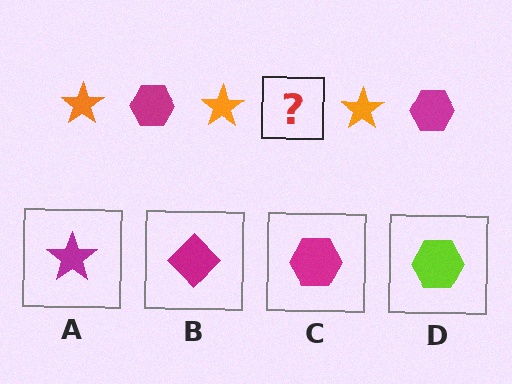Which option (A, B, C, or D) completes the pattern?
C.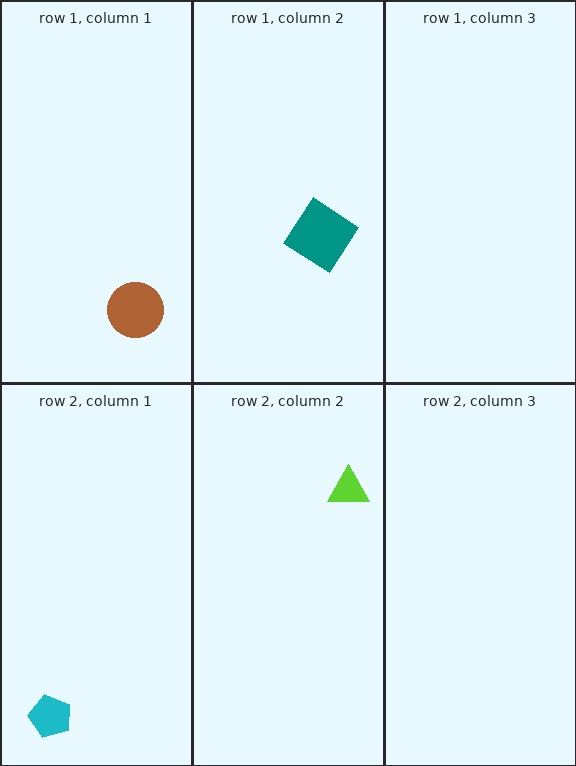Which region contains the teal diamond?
The row 1, column 2 region.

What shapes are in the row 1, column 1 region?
The brown circle.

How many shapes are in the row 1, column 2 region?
1.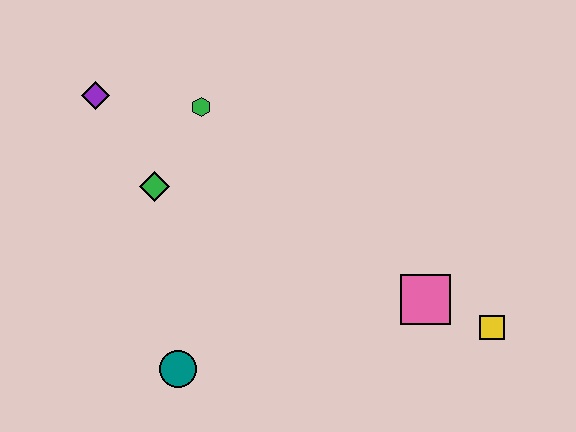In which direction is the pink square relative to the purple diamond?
The pink square is to the right of the purple diamond.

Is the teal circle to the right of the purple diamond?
Yes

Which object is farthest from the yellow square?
The purple diamond is farthest from the yellow square.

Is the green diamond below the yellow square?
No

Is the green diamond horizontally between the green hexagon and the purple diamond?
Yes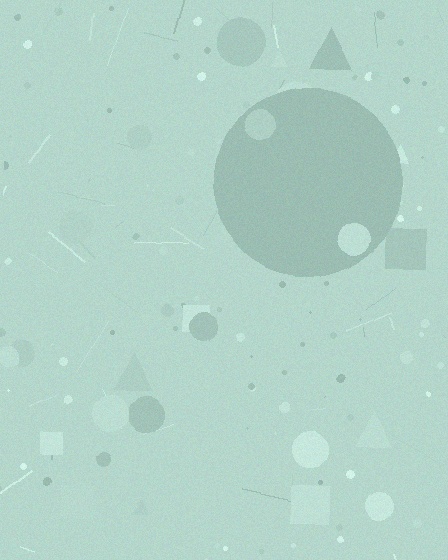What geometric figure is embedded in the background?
A circle is embedded in the background.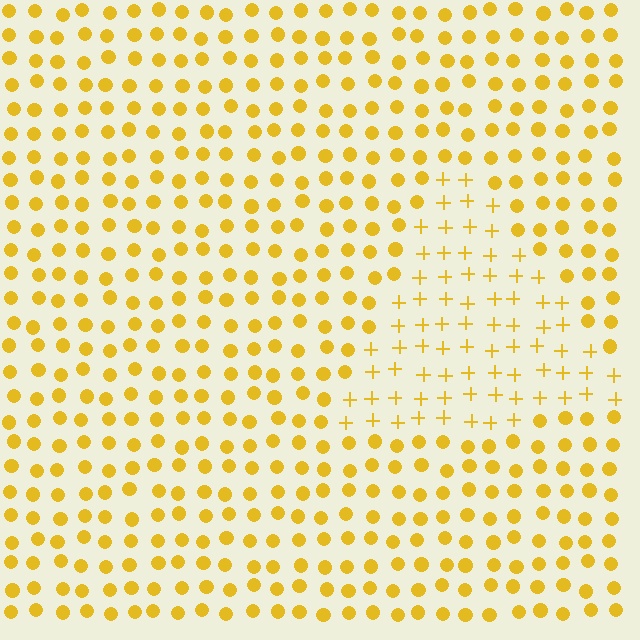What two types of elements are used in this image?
The image uses plus signs inside the triangle region and circles outside it.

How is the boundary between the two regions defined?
The boundary is defined by a change in element shape: plus signs inside vs. circles outside. All elements share the same color and spacing.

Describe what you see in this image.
The image is filled with small yellow elements arranged in a uniform grid. A triangle-shaped region contains plus signs, while the surrounding area contains circles. The boundary is defined purely by the change in element shape.